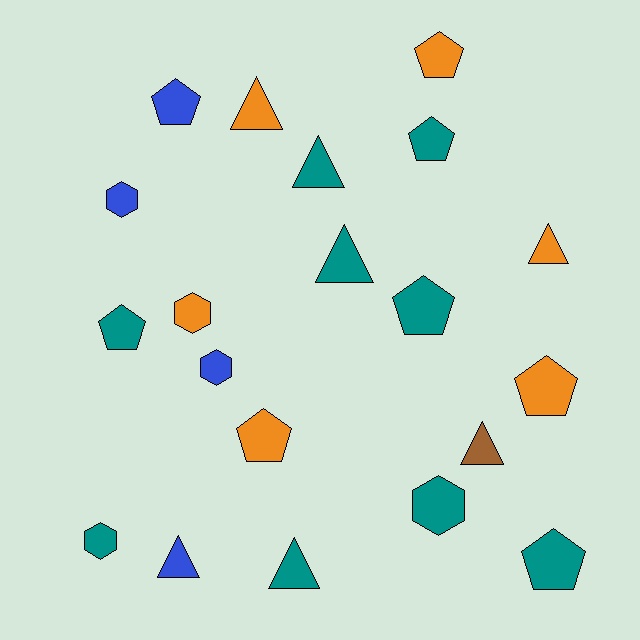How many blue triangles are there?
There is 1 blue triangle.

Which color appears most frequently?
Teal, with 9 objects.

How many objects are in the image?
There are 20 objects.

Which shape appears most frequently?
Pentagon, with 8 objects.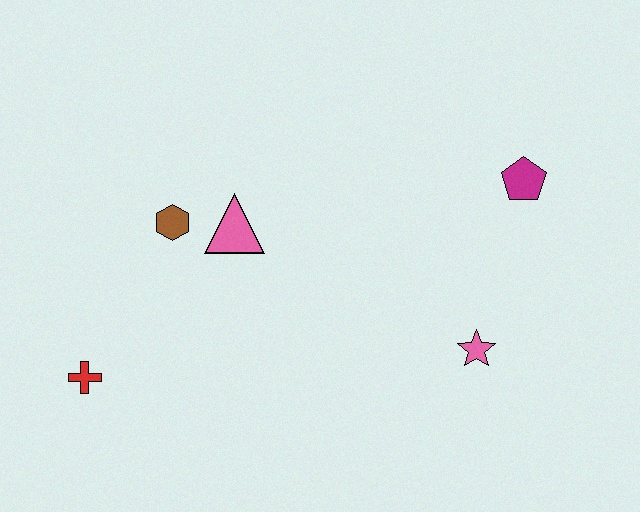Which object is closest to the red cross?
The brown hexagon is closest to the red cross.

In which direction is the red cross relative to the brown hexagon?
The red cross is below the brown hexagon.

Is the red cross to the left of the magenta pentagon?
Yes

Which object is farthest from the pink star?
The red cross is farthest from the pink star.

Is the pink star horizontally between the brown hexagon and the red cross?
No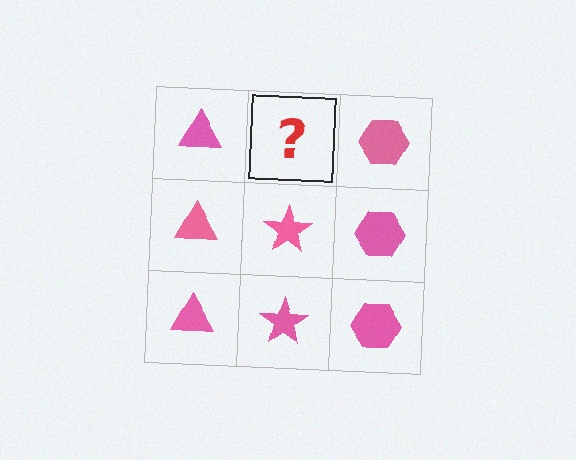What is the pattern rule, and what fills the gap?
The rule is that each column has a consistent shape. The gap should be filled with a pink star.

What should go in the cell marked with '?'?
The missing cell should contain a pink star.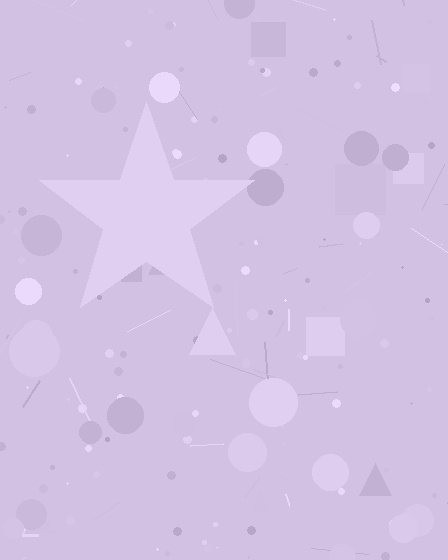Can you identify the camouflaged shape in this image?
The camouflaged shape is a star.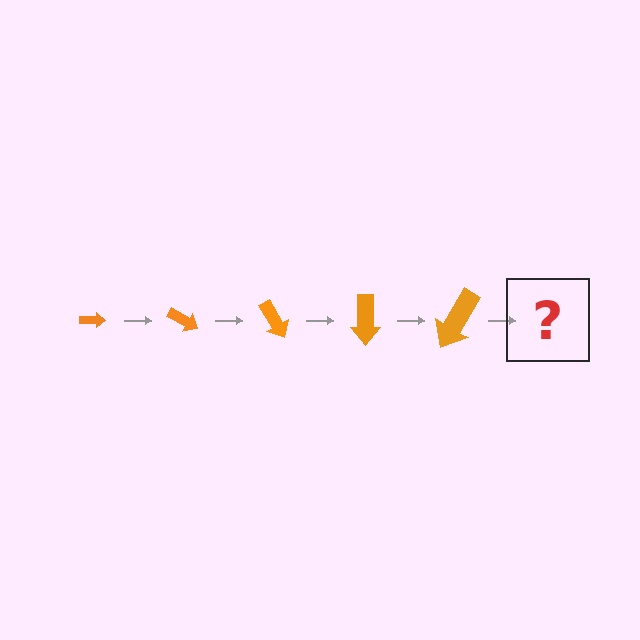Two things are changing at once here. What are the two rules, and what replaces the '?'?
The two rules are that the arrow grows larger each step and it rotates 30 degrees each step. The '?' should be an arrow, larger than the previous one and rotated 150 degrees from the start.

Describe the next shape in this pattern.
It should be an arrow, larger than the previous one and rotated 150 degrees from the start.